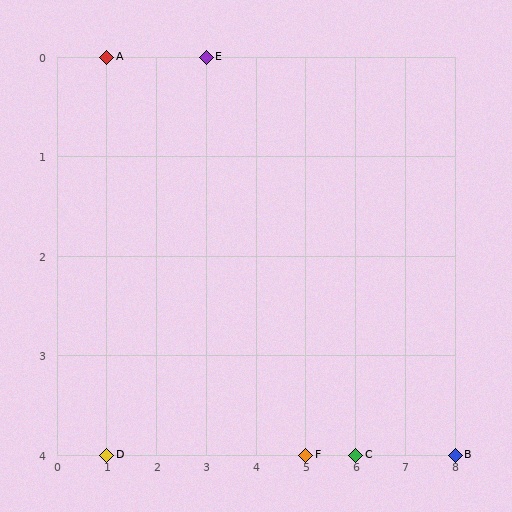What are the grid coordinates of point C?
Point C is at grid coordinates (6, 4).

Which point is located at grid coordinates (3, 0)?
Point E is at (3, 0).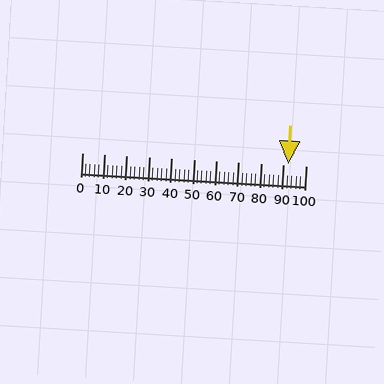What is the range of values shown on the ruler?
The ruler shows values from 0 to 100.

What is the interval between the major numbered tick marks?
The major tick marks are spaced 10 units apart.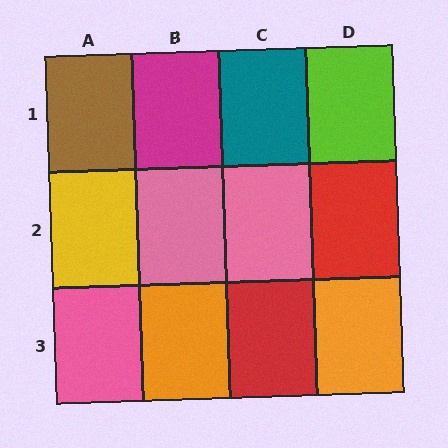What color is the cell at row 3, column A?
Pink.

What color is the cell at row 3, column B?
Orange.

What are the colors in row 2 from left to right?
Yellow, pink, pink, red.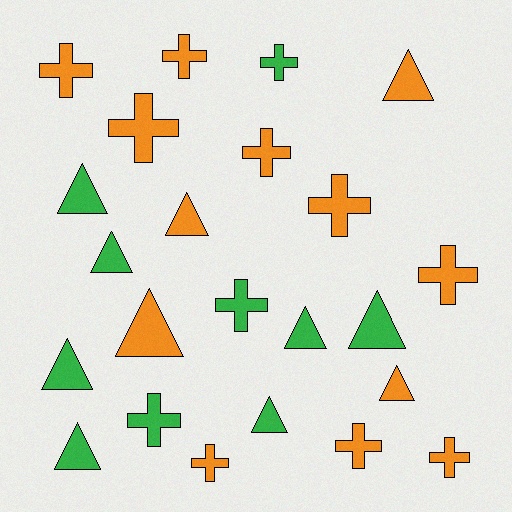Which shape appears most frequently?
Cross, with 12 objects.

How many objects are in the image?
There are 23 objects.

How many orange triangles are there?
There are 4 orange triangles.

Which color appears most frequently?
Orange, with 13 objects.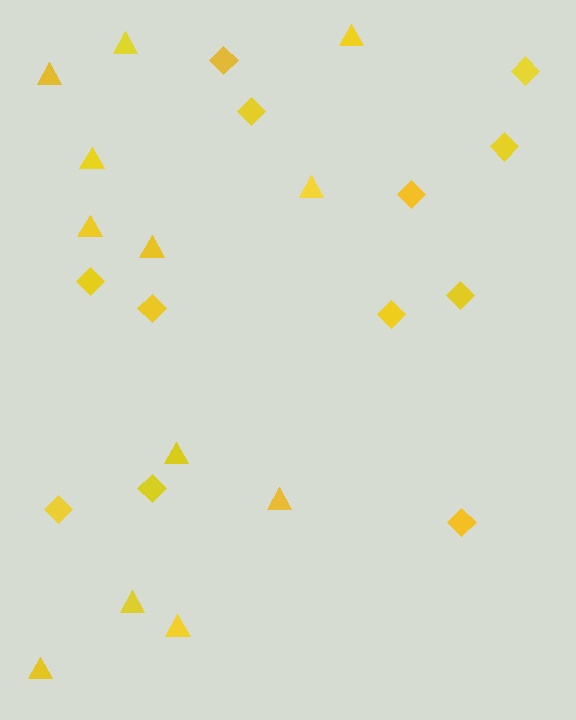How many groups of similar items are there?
There are 2 groups: one group of triangles (12) and one group of diamonds (12).